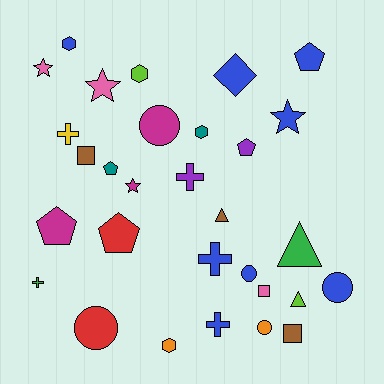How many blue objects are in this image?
There are 8 blue objects.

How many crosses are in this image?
There are 5 crosses.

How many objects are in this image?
There are 30 objects.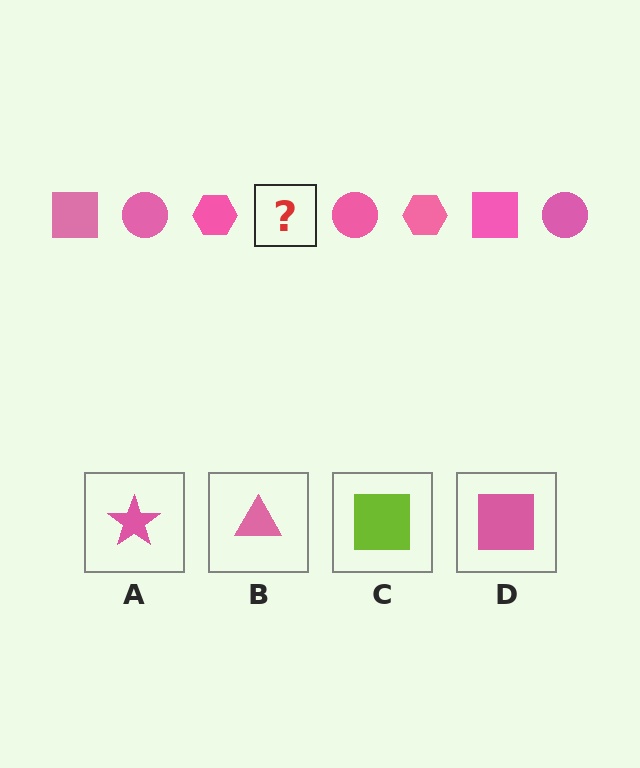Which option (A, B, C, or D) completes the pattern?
D.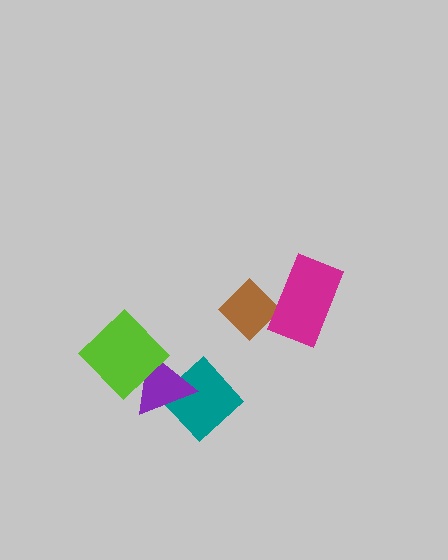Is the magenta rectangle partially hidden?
No, no other shape covers it.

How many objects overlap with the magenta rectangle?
1 object overlaps with the magenta rectangle.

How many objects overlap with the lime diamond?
1 object overlaps with the lime diamond.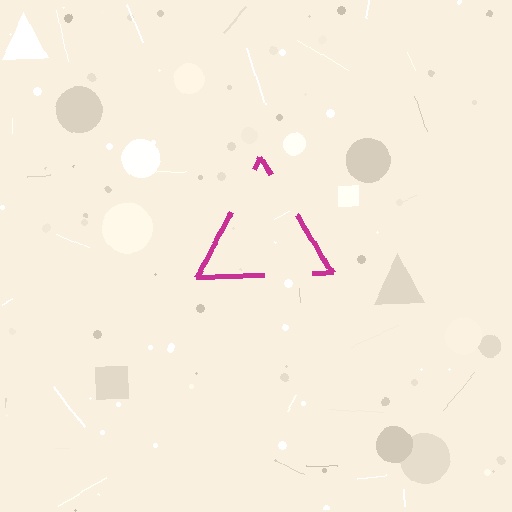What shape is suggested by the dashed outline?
The dashed outline suggests a triangle.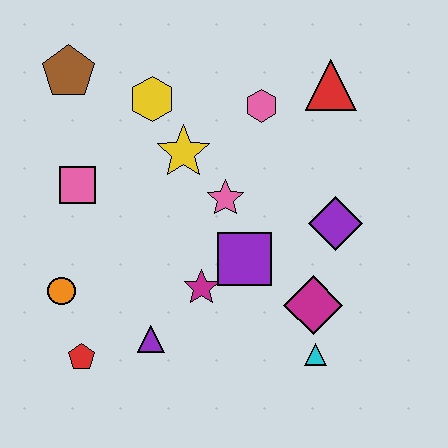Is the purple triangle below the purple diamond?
Yes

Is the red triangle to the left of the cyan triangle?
No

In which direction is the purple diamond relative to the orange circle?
The purple diamond is to the right of the orange circle.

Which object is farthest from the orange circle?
The red triangle is farthest from the orange circle.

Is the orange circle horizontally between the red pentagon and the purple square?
No